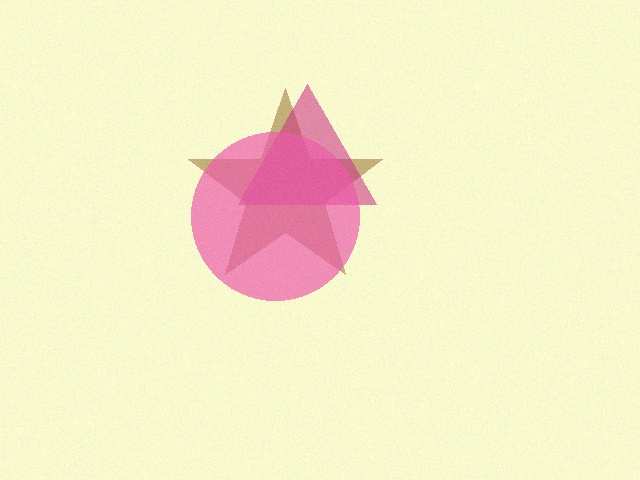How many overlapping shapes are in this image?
There are 3 overlapping shapes in the image.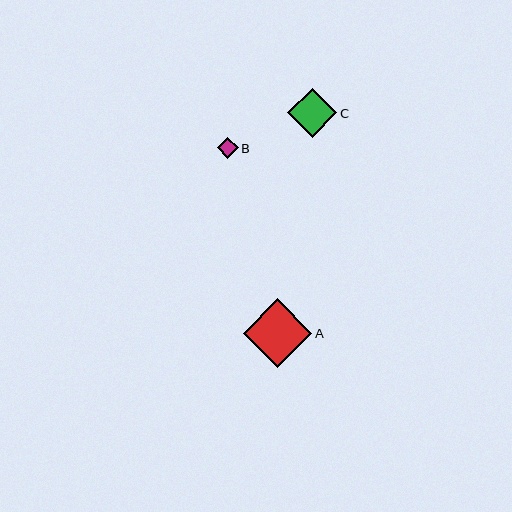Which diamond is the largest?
Diamond A is the largest with a size of approximately 69 pixels.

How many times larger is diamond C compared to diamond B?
Diamond C is approximately 2.3 times the size of diamond B.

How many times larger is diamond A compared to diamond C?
Diamond A is approximately 1.4 times the size of diamond C.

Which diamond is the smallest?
Diamond B is the smallest with a size of approximately 21 pixels.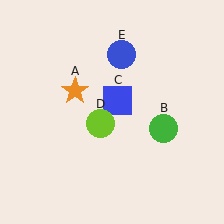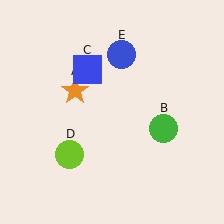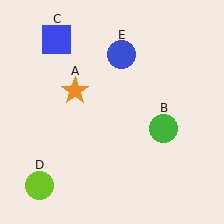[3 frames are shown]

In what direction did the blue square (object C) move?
The blue square (object C) moved up and to the left.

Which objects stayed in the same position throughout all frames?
Orange star (object A) and green circle (object B) and blue circle (object E) remained stationary.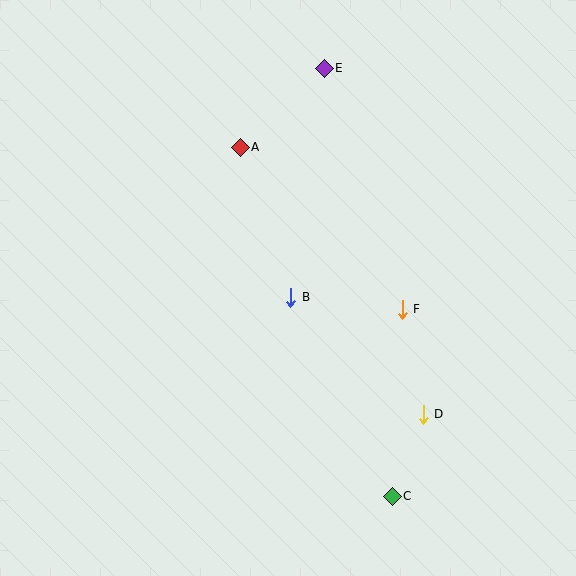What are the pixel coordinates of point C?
Point C is at (392, 496).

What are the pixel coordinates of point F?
Point F is at (402, 309).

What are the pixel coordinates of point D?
Point D is at (423, 414).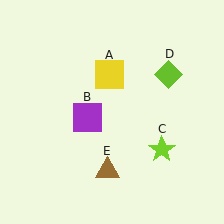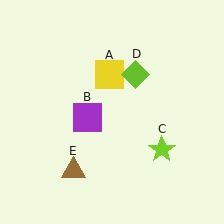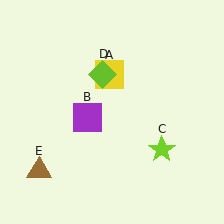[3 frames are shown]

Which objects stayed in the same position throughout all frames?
Yellow square (object A) and purple square (object B) and lime star (object C) remained stationary.